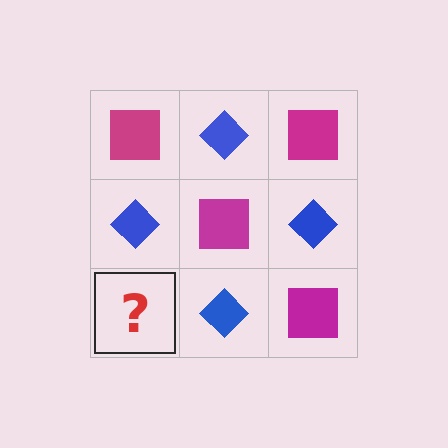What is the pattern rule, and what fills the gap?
The rule is that it alternates magenta square and blue diamond in a checkerboard pattern. The gap should be filled with a magenta square.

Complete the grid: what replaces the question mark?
The question mark should be replaced with a magenta square.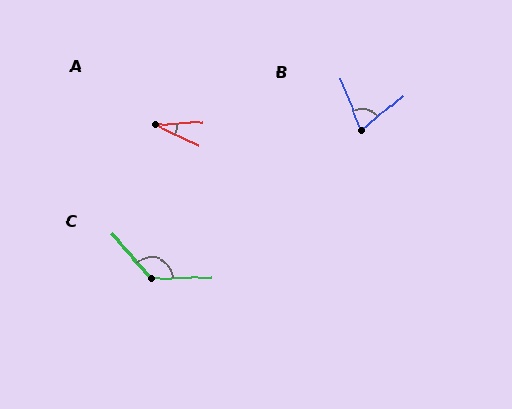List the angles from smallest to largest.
A (29°), B (72°), C (130°).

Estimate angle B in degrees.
Approximately 72 degrees.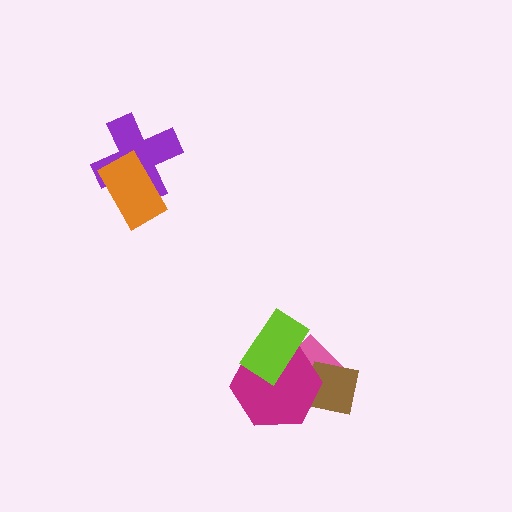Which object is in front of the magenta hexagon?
The lime rectangle is in front of the magenta hexagon.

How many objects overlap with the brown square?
2 objects overlap with the brown square.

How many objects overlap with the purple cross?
1 object overlaps with the purple cross.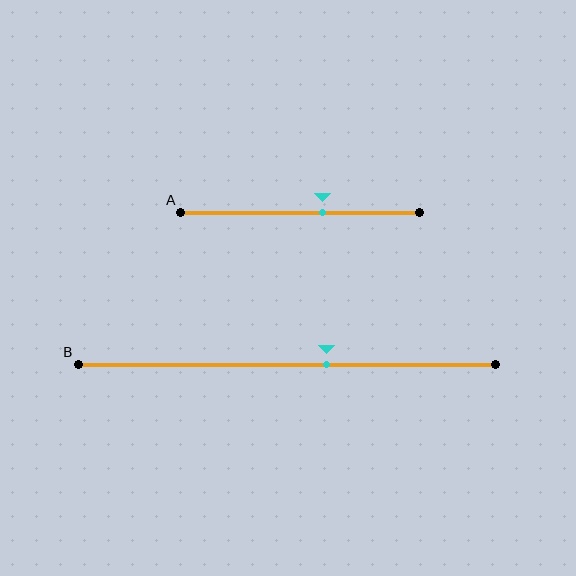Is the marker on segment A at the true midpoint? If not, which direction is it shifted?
No, the marker on segment A is shifted to the right by about 9% of the segment length.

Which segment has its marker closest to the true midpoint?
Segment A has its marker closest to the true midpoint.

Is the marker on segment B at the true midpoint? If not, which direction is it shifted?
No, the marker on segment B is shifted to the right by about 10% of the segment length.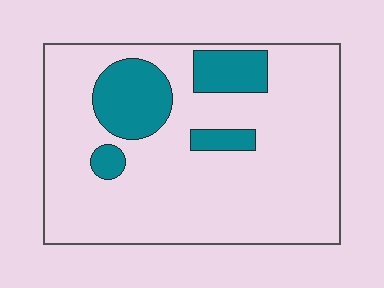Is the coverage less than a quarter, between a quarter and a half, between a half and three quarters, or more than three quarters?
Less than a quarter.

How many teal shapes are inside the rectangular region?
4.